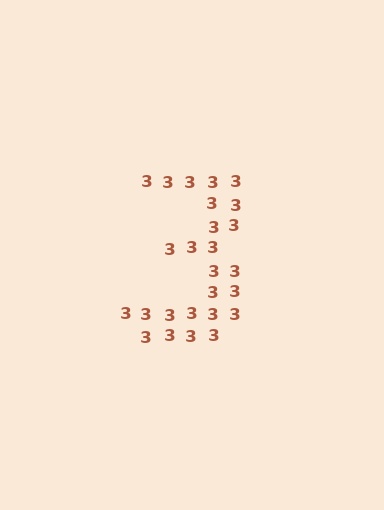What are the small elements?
The small elements are digit 3's.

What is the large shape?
The large shape is the digit 3.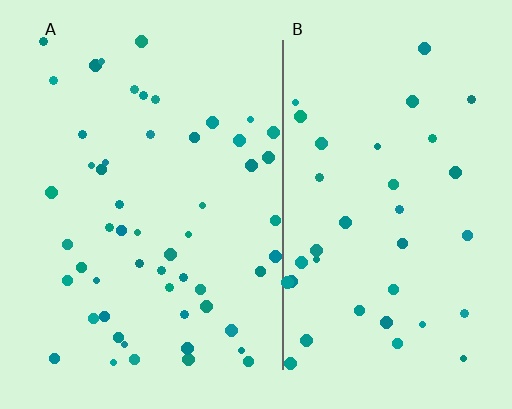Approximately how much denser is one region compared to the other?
Approximately 1.4× — region A over region B.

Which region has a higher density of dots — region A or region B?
A (the left).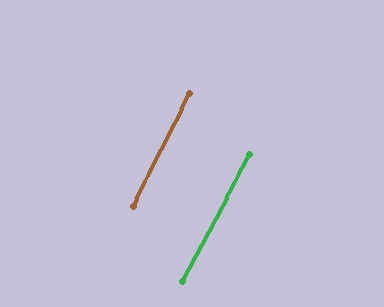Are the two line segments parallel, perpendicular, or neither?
Parallel — their directions differ by only 1.1°.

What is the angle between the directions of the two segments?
Approximately 1 degree.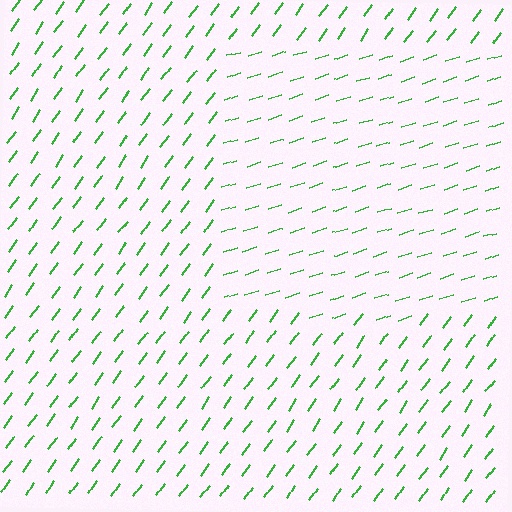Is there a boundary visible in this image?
Yes, there is a texture boundary formed by a change in line orientation.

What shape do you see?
I see a rectangle.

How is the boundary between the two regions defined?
The boundary is defined purely by a change in line orientation (approximately 37 degrees difference). All lines are the same color and thickness.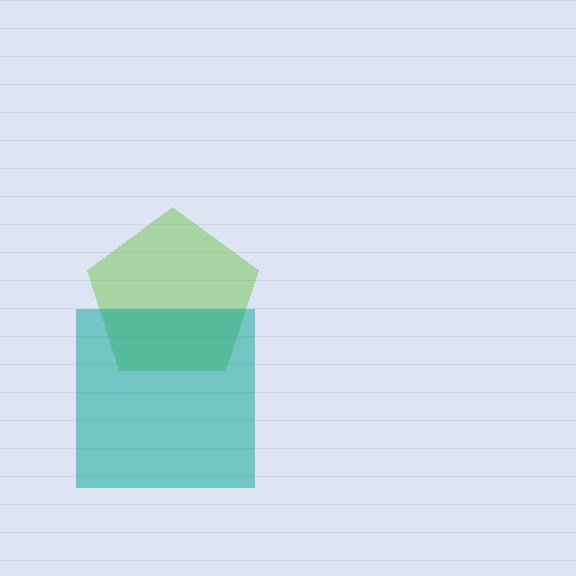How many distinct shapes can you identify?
There are 2 distinct shapes: a lime pentagon, a teal square.